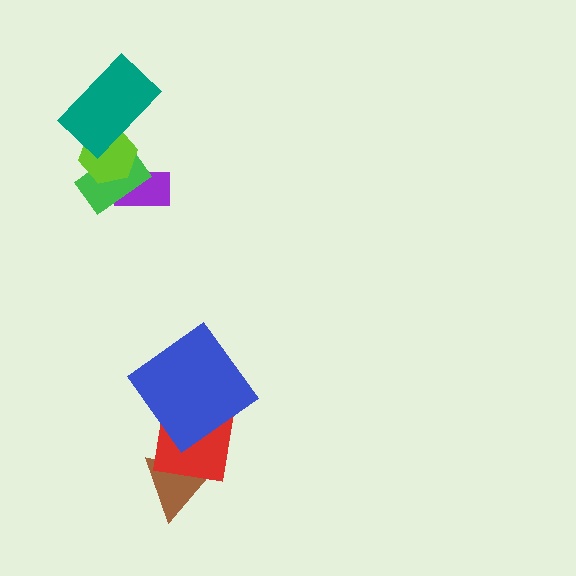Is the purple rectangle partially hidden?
Yes, it is partially covered by another shape.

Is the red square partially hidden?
Yes, it is partially covered by another shape.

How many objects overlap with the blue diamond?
1 object overlaps with the blue diamond.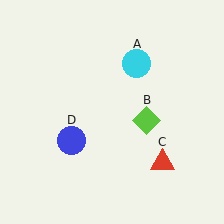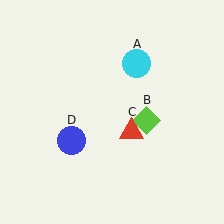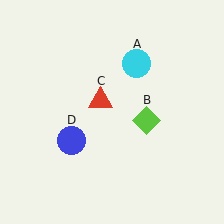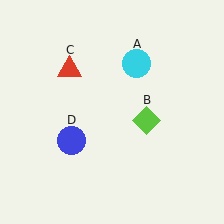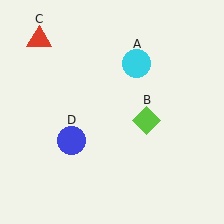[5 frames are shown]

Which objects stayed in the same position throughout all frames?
Cyan circle (object A) and lime diamond (object B) and blue circle (object D) remained stationary.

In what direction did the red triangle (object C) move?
The red triangle (object C) moved up and to the left.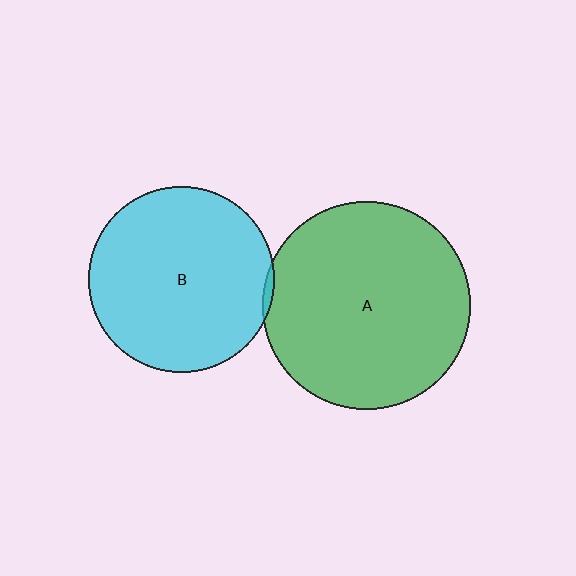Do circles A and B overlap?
Yes.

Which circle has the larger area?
Circle A (green).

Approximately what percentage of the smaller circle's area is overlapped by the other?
Approximately 5%.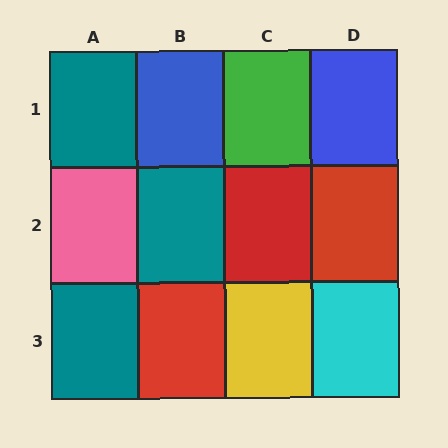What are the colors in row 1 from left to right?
Teal, blue, green, blue.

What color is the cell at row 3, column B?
Red.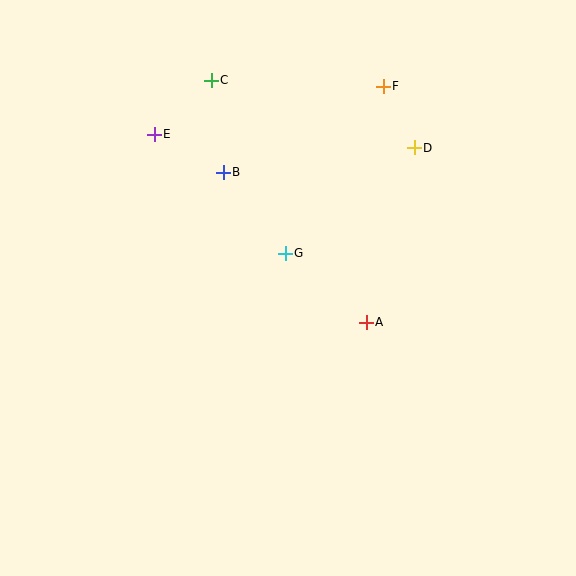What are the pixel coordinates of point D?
Point D is at (414, 148).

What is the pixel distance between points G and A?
The distance between G and A is 106 pixels.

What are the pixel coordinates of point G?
Point G is at (285, 253).